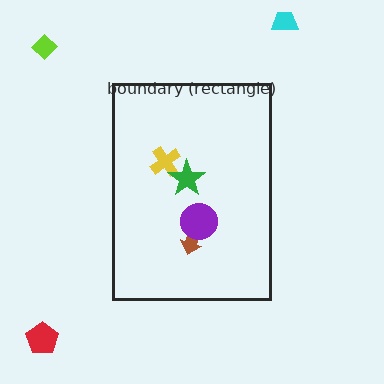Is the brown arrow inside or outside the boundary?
Inside.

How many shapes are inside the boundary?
4 inside, 3 outside.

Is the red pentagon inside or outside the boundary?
Outside.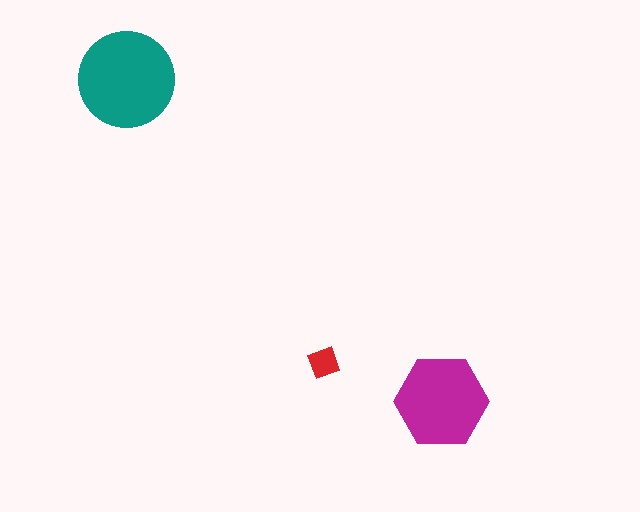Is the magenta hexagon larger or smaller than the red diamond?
Larger.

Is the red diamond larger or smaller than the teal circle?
Smaller.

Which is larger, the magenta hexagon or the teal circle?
The teal circle.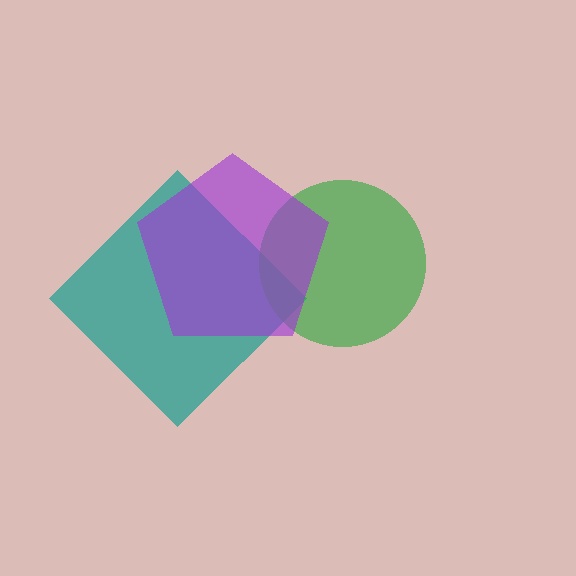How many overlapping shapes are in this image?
There are 3 overlapping shapes in the image.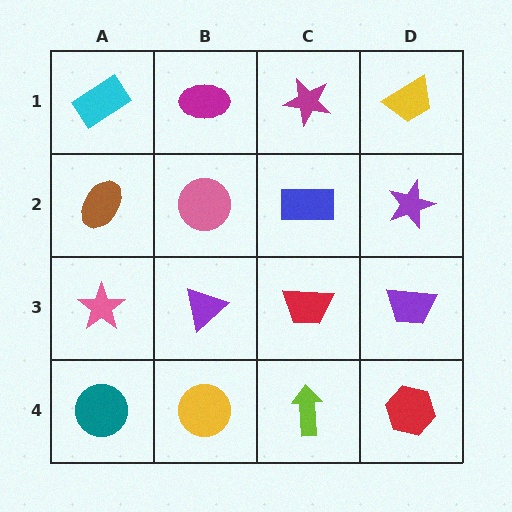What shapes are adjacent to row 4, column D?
A purple trapezoid (row 3, column D), a lime arrow (row 4, column C).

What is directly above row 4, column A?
A pink star.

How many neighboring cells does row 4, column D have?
2.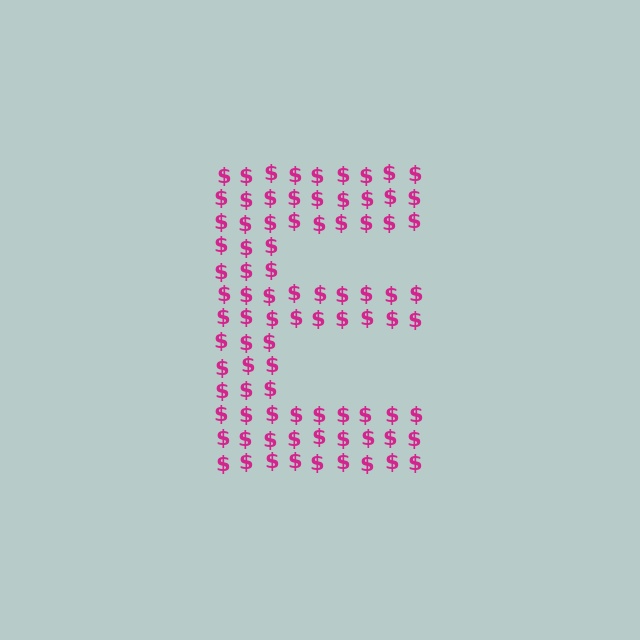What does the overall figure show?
The overall figure shows the letter E.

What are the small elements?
The small elements are dollar signs.